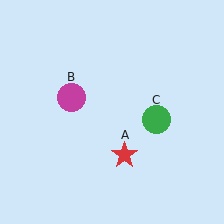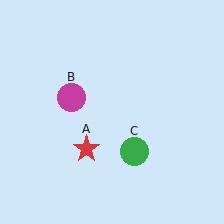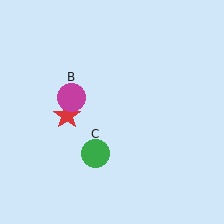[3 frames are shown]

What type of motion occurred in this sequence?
The red star (object A), green circle (object C) rotated clockwise around the center of the scene.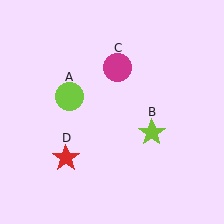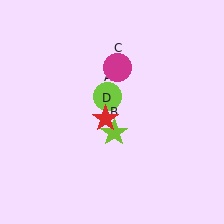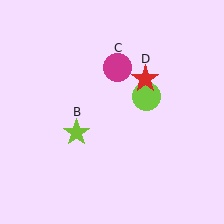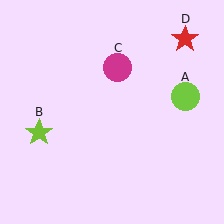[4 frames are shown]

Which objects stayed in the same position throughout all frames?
Magenta circle (object C) remained stationary.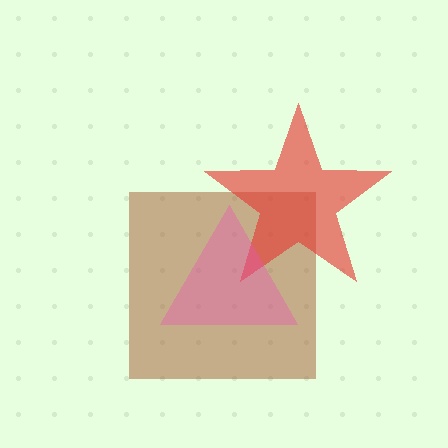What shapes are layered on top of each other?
The layered shapes are: a brown square, a red star, a pink triangle.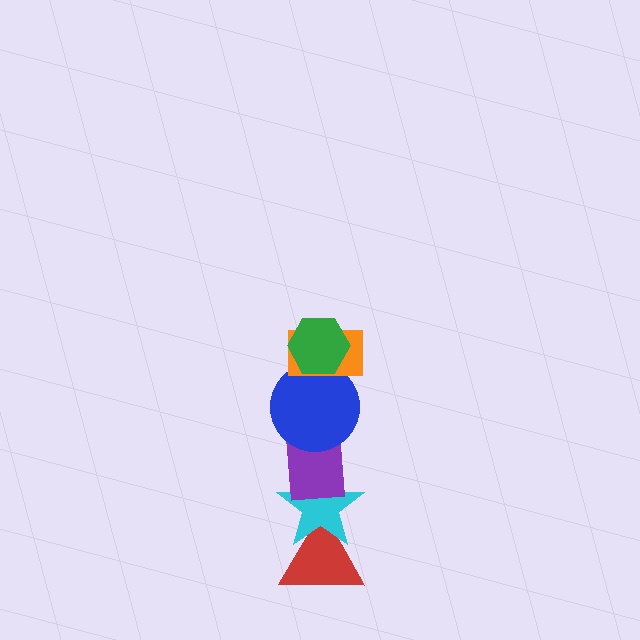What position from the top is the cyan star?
The cyan star is 5th from the top.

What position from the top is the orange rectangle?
The orange rectangle is 2nd from the top.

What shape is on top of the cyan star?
The purple rectangle is on top of the cyan star.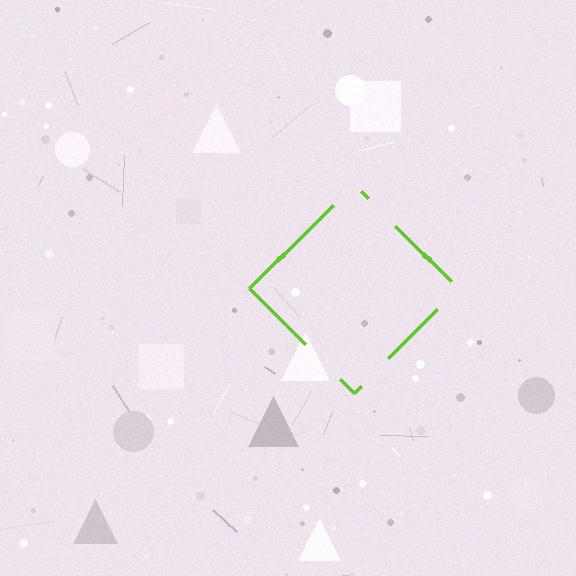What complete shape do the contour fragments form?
The contour fragments form a diamond.